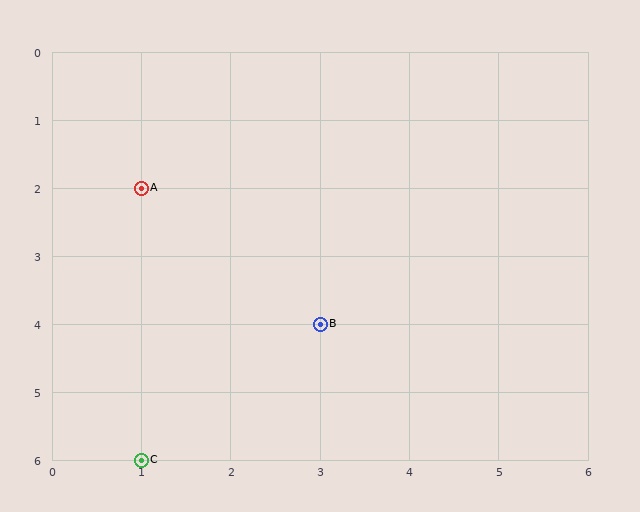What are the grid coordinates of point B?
Point B is at grid coordinates (3, 4).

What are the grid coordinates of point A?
Point A is at grid coordinates (1, 2).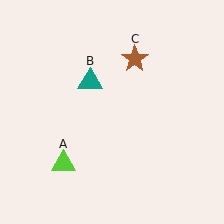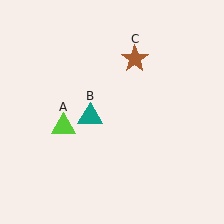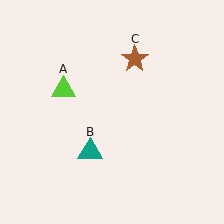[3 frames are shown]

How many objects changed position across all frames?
2 objects changed position: lime triangle (object A), teal triangle (object B).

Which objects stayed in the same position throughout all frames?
Brown star (object C) remained stationary.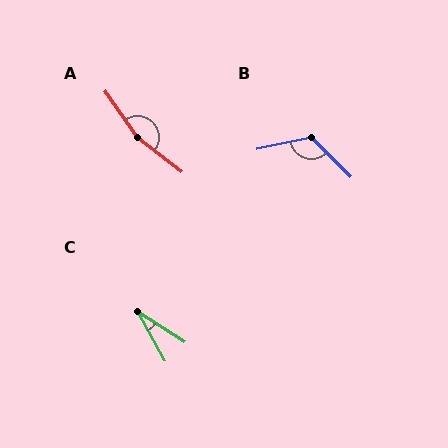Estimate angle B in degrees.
Approximately 123 degrees.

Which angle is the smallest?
C, at approximately 28 degrees.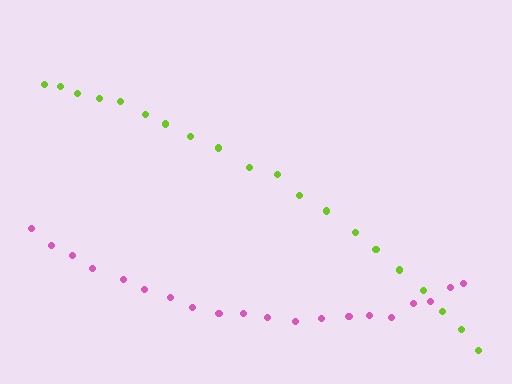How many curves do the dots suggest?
There are 2 distinct paths.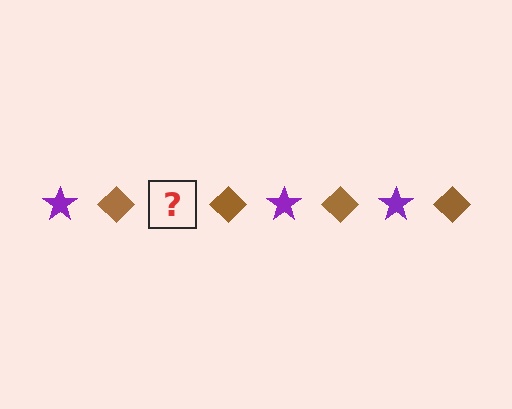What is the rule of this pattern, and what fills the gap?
The rule is that the pattern alternates between purple star and brown diamond. The gap should be filled with a purple star.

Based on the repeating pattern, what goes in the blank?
The blank should be a purple star.